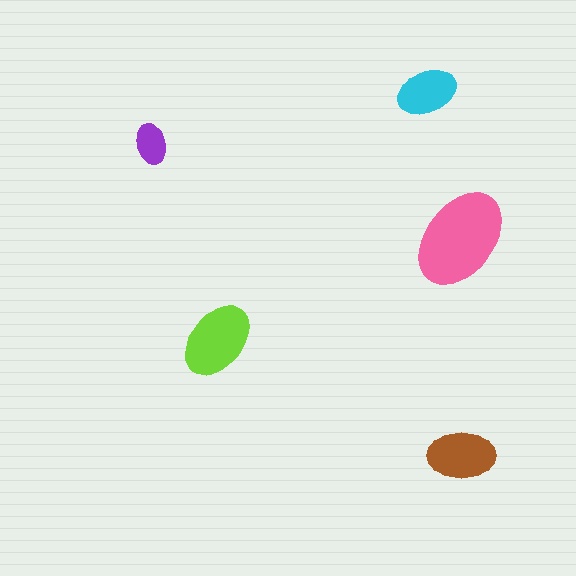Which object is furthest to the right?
The brown ellipse is rightmost.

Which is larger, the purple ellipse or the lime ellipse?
The lime one.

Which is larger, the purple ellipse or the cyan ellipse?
The cyan one.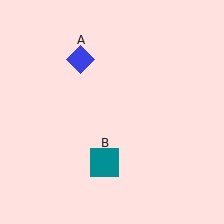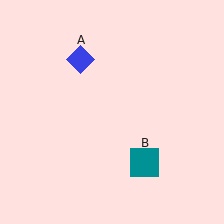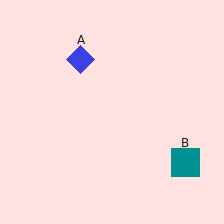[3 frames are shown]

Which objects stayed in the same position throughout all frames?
Blue diamond (object A) remained stationary.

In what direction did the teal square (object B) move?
The teal square (object B) moved right.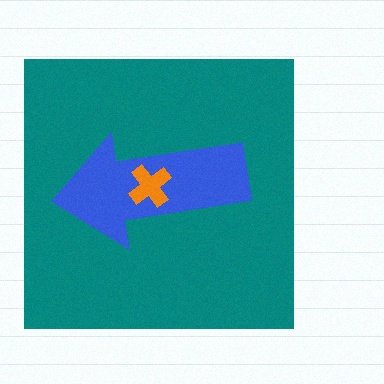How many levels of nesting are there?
3.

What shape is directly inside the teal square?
The blue arrow.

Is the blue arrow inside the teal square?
Yes.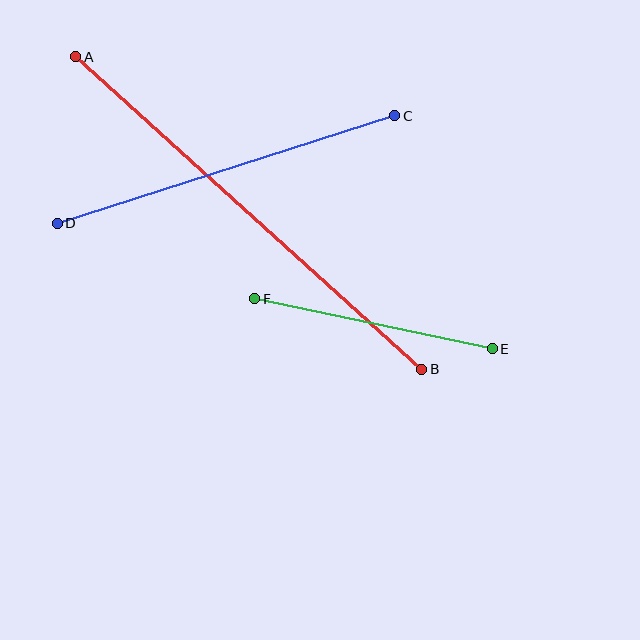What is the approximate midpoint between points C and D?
The midpoint is at approximately (226, 170) pixels.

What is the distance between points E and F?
The distance is approximately 243 pixels.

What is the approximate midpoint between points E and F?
The midpoint is at approximately (374, 324) pixels.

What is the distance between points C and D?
The distance is approximately 354 pixels.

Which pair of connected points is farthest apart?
Points A and B are farthest apart.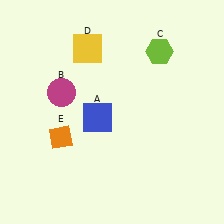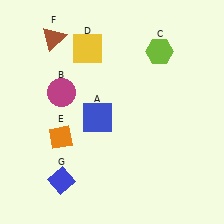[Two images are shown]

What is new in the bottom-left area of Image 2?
A blue diamond (G) was added in the bottom-left area of Image 2.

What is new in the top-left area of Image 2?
A brown triangle (F) was added in the top-left area of Image 2.